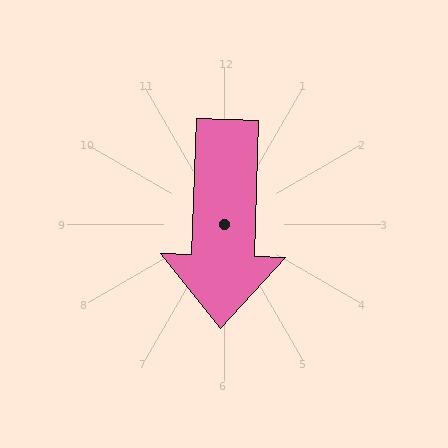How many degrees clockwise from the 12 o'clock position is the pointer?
Approximately 182 degrees.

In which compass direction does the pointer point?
South.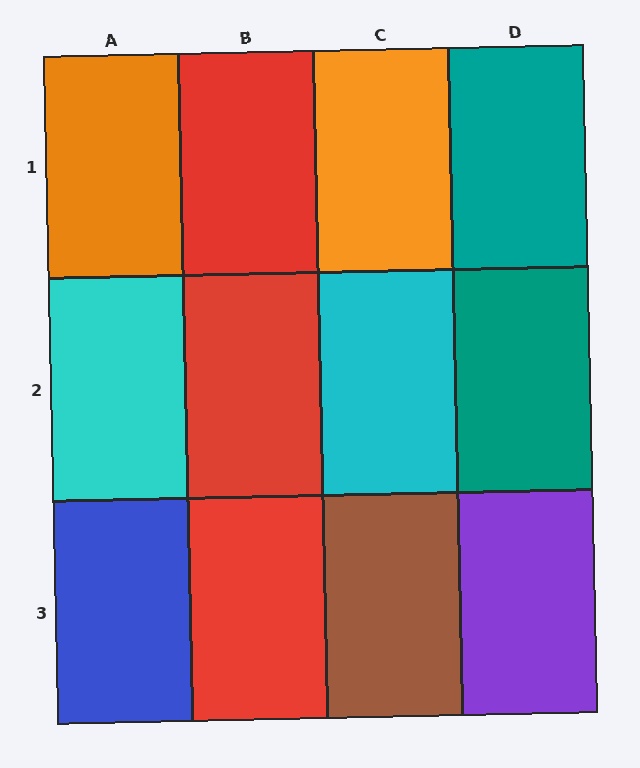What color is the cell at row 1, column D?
Teal.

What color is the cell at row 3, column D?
Purple.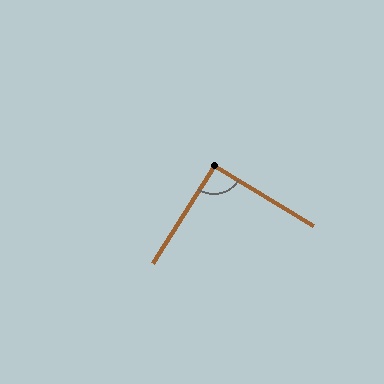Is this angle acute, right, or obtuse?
It is approximately a right angle.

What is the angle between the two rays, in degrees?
Approximately 90 degrees.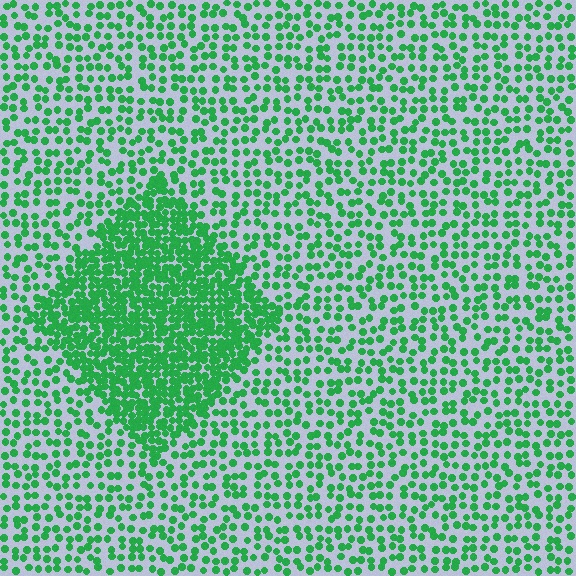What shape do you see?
I see a diamond.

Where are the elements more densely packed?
The elements are more densely packed inside the diamond boundary.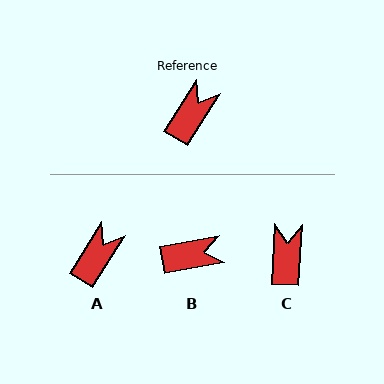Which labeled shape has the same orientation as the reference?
A.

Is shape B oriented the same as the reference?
No, it is off by about 48 degrees.